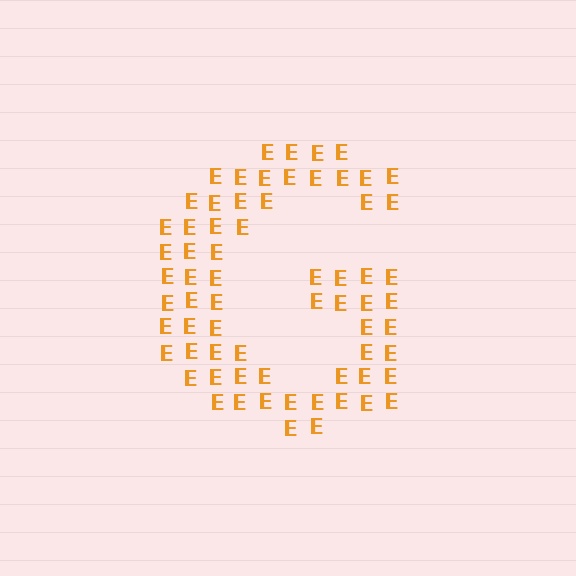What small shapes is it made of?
It is made of small letter E's.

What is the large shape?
The large shape is the letter G.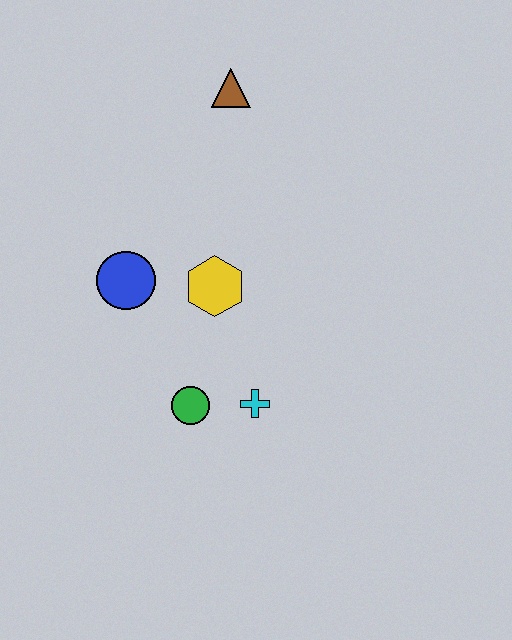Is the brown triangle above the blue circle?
Yes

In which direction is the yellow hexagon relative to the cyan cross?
The yellow hexagon is above the cyan cross.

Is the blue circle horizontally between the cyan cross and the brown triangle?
No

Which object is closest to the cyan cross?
The green circle is closest to the cyan cross.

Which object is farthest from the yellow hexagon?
The brown triangle is farthest from the yellow hexagon.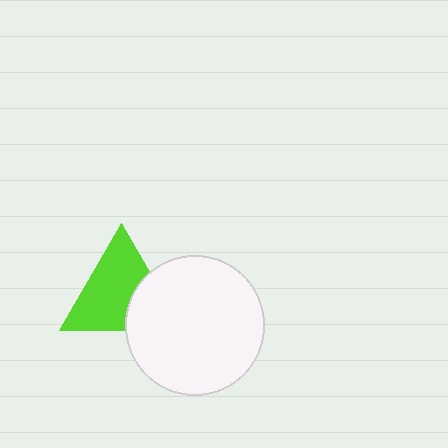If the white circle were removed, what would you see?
You would see the complete lime triangle.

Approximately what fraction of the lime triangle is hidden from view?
Roughly 31% of the lime triangle is hidden behind the white circle.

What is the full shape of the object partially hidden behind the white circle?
The partially hidden object is a lime triangle.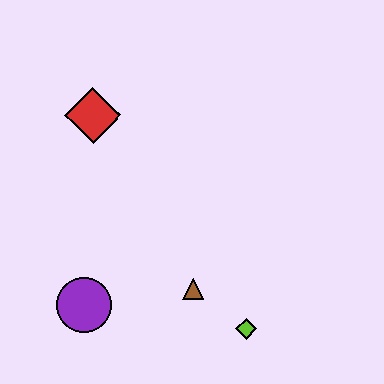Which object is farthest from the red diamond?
The lime diamond is farthest from the red diamond.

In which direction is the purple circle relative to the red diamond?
The purple circle is below the red diamond.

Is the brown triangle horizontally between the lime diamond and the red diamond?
Yes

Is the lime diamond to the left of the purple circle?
No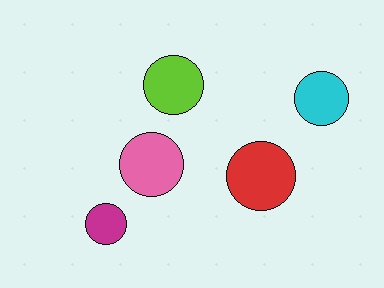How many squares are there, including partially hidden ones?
There are no squares.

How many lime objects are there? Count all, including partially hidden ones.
There is 1 lime object.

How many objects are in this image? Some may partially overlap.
There are 5 objects.